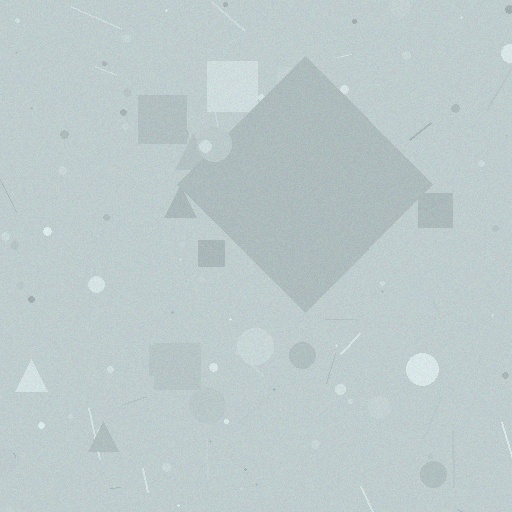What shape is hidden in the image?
A diamond is hidden in the image.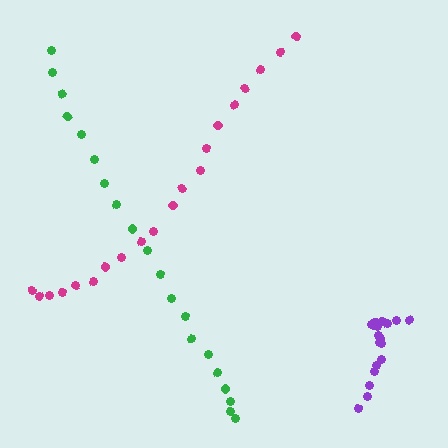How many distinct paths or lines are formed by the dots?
There are 3 distinct paths.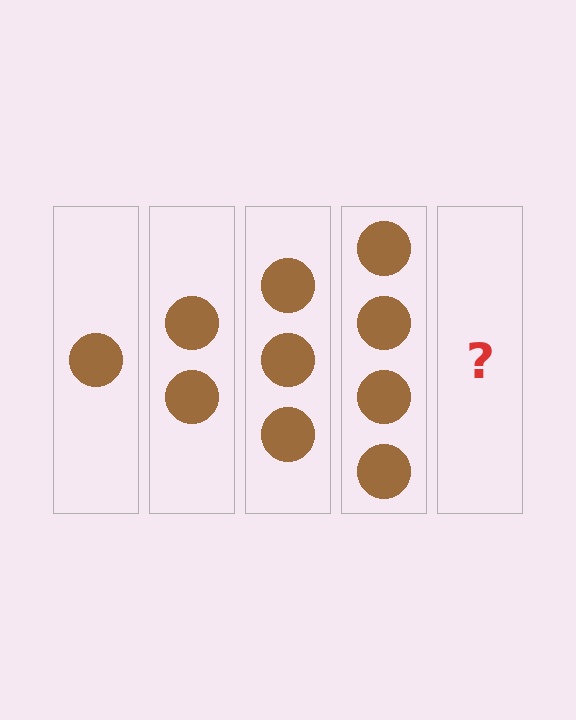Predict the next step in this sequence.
The next step is 5 circles.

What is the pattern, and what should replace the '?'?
The pattern is that each step adds one more circle. The '?' should be 5 circles.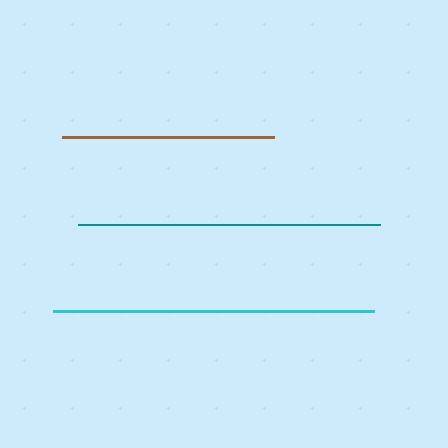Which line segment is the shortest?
The brown line is the shortest at approximately 212 pixels.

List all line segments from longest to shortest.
From longest to shortest: cyan, teal, brown.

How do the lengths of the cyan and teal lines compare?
The cyan and teal lines are approximately the same length.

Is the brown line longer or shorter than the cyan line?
The cyan line is longer than the brown line.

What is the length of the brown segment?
The brown segment is approximately 212 pixels long.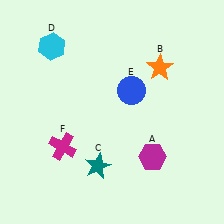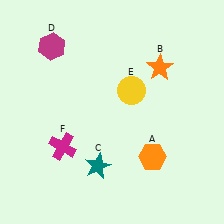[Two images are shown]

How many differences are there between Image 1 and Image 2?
There are 3 differences between the two images.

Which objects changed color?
A changed from magenta to orange. D changed from cyan to magenta. E changed from blue to yellow.